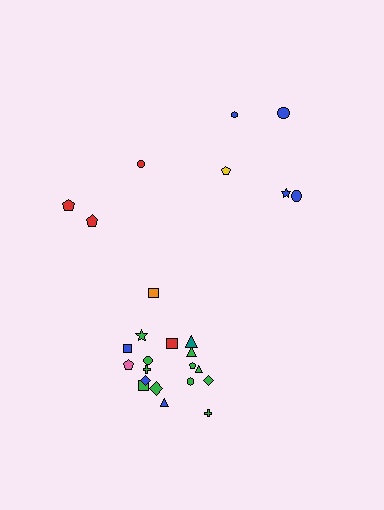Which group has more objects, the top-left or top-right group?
The top-right group.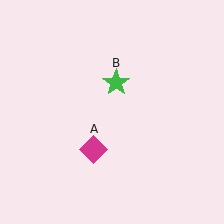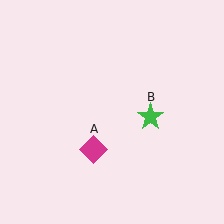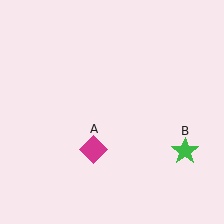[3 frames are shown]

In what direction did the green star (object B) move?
The green star (object B) moved down and to the right.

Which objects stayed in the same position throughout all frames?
Magenta diamond (object A) remained stationary.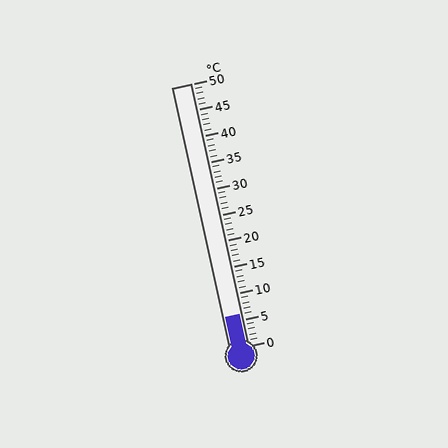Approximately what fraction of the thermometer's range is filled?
The thermometer is filled to approximately 10% of its range.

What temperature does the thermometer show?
The thermometer shows approximately 6°C.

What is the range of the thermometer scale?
The thermometer scale ranges from 0°C to 50°C.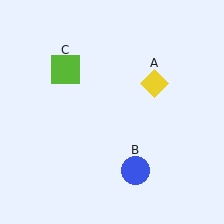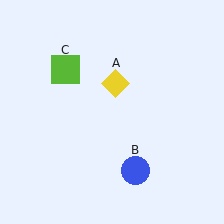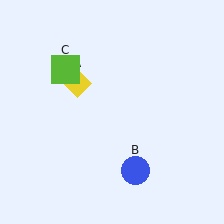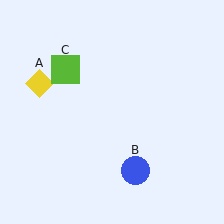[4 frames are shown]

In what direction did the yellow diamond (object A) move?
The yellow diamond (object A) moved left.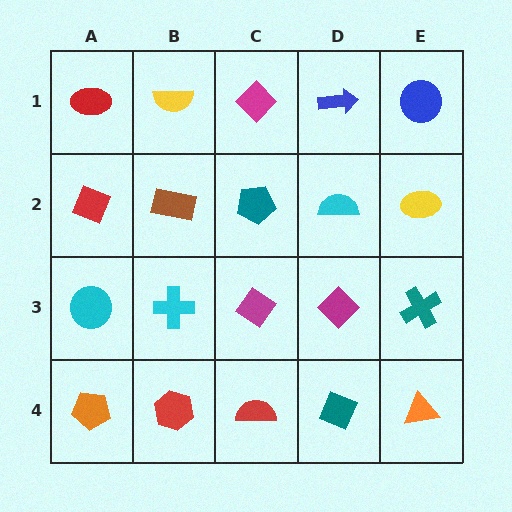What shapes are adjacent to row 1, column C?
A teal pentagon (row 2, column C), a yellow semicircle (row 1, column B), a blue arrow (row 1, column D).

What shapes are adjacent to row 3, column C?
A teal pentagon (row 2, column C), a red semicircle (row 4, column C), a cyan cross (row 3, column B), a magenta diamond (row 3, column D).